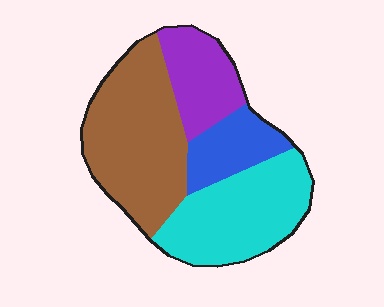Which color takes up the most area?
Brown, at roughly 40%.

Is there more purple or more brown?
Brown.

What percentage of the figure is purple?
Purple takes up about one sixth (1/6) of the figure.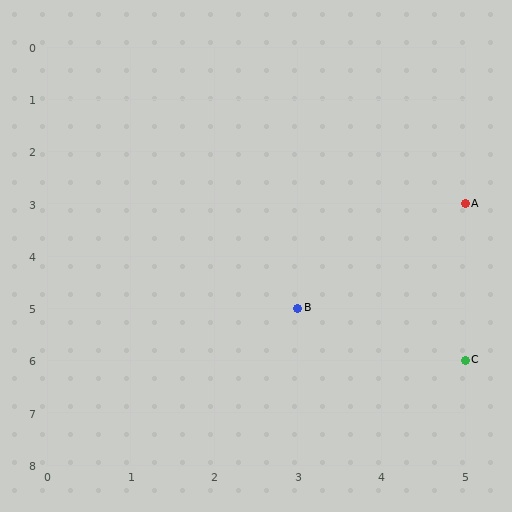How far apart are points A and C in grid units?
Points A and C are 3 rows apart.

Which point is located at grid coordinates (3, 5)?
Point B is at (3, 5).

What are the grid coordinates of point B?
Point B is at grid coordinates (3, 5).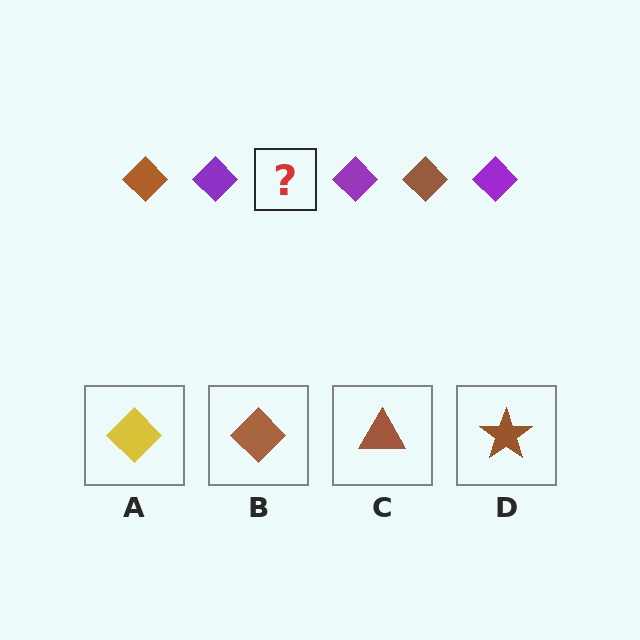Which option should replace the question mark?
Option B.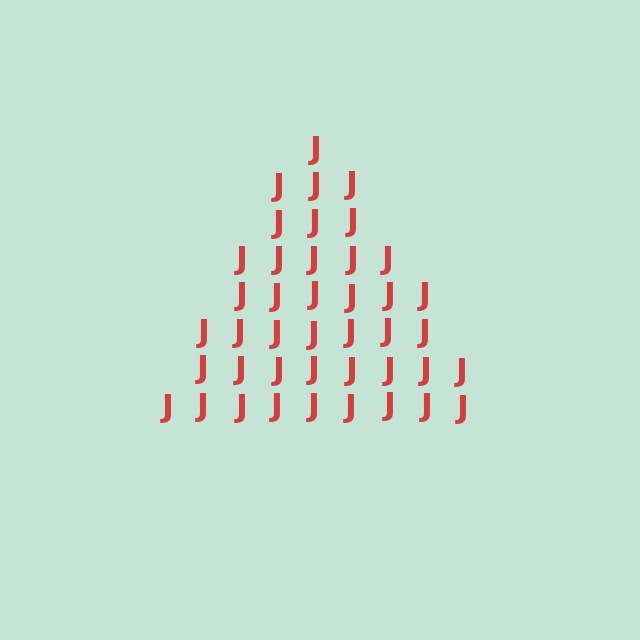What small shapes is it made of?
It is made of small letter J's.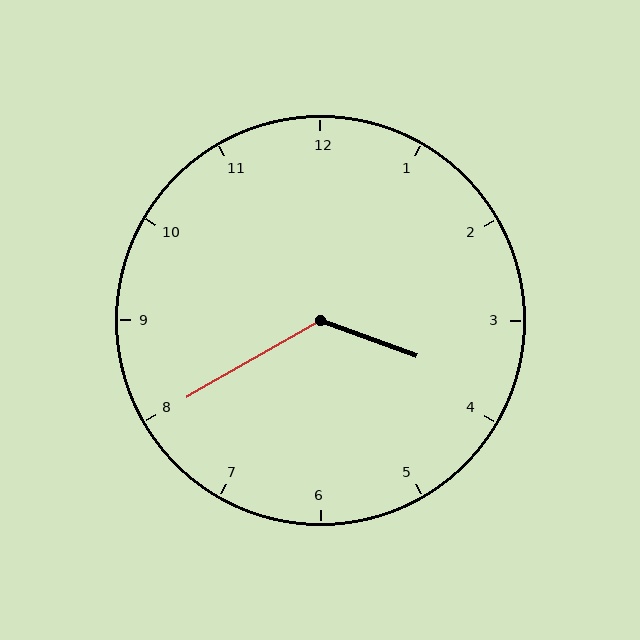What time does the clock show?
3:40.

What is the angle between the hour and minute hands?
Approximately 130 degrees.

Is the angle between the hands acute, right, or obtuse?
It is obtuse.